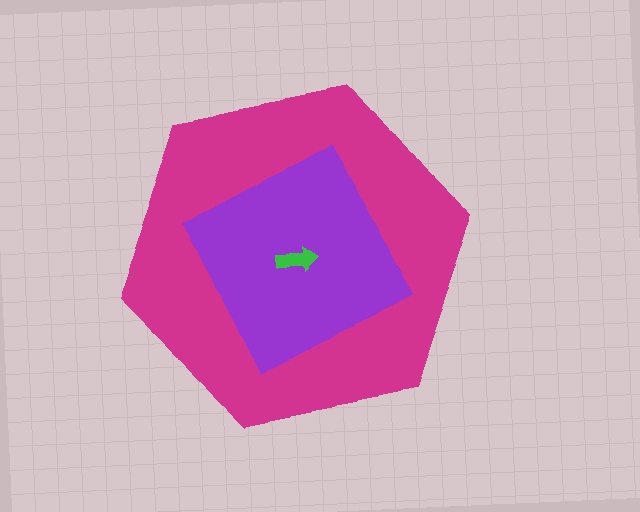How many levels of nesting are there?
3.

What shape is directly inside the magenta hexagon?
The purple square.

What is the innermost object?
The green arrow.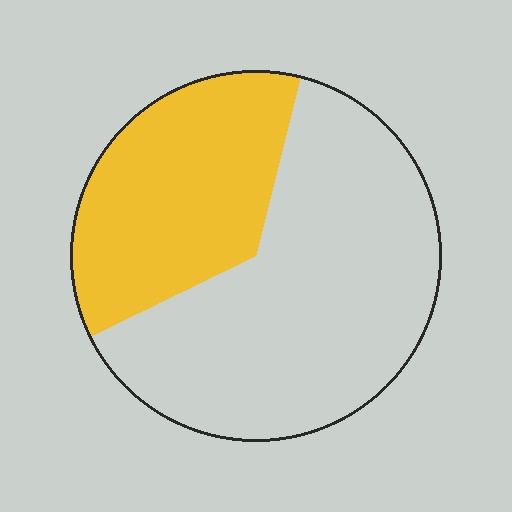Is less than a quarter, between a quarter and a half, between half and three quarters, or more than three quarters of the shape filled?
Between a quarter and a half.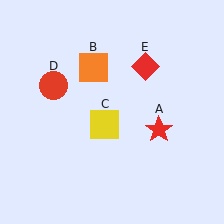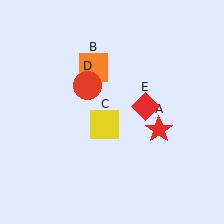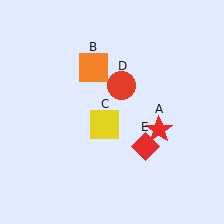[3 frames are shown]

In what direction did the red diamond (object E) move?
The red diamond (object E) moved down.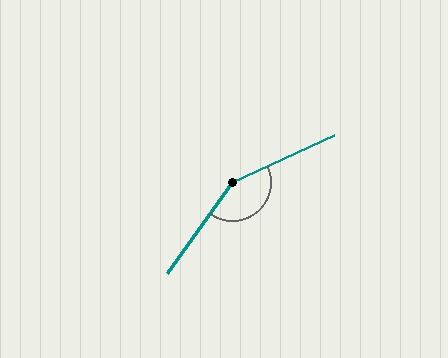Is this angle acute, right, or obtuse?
It is obtuse.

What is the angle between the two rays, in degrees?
Approximately 150 degrees.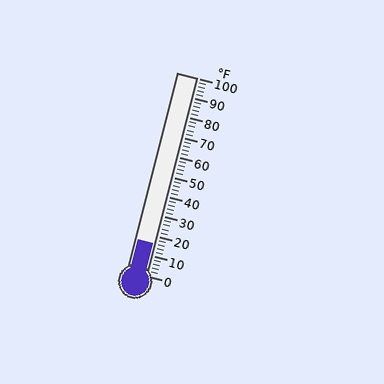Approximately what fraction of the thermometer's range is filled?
The thermometer is filled to approximately 15% of its range.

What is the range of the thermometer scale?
The thermometer scale ranges from 0°F to 100°F.